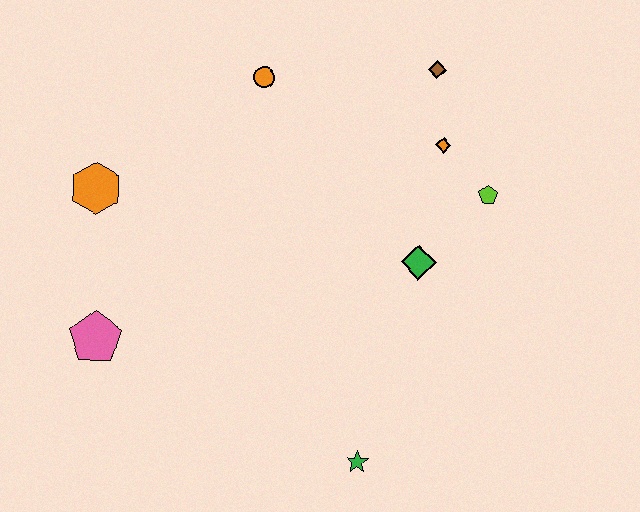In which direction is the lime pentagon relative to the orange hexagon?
The lime pentagon is to the right of the orange hexagon.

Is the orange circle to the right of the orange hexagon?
Yes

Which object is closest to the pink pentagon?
The orange hexagon is closest to the pink pentagon.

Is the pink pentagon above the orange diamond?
No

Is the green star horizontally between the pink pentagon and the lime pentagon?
Yes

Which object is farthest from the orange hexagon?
The lime pentagon is farthest from the orange hexagon.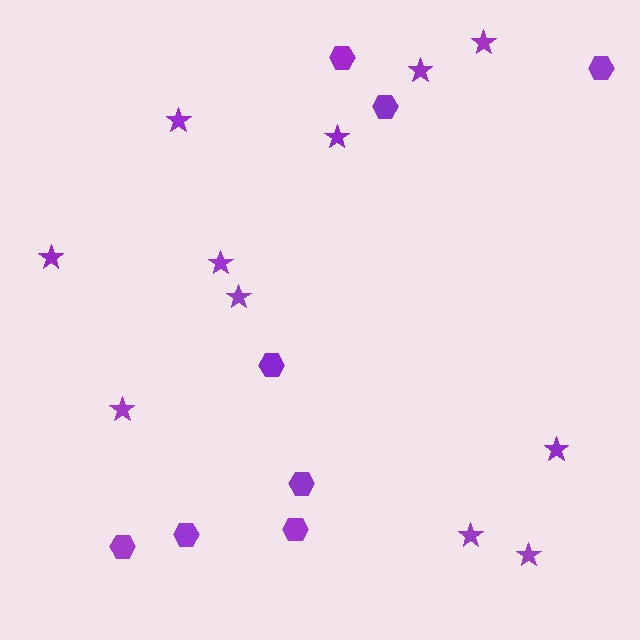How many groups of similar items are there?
There are 2 groups: one group of stars (11) and one group of hexagons (8).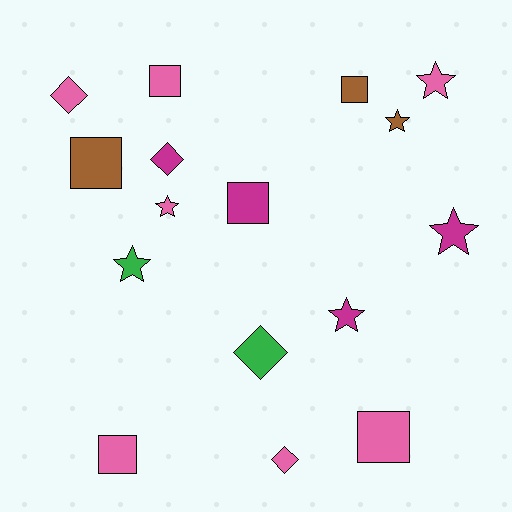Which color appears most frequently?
Pink, with 7 objects.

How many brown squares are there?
There are 2 brown squares.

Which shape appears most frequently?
Star, with 6 objects.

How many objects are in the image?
There are 16 objects.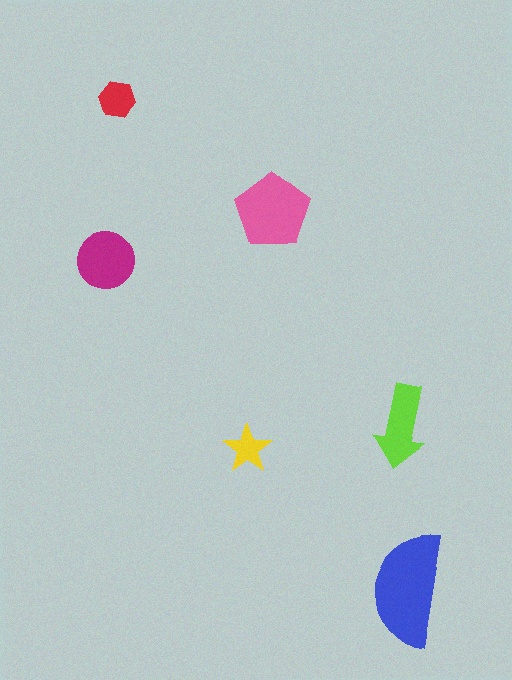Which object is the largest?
The blue semicircle.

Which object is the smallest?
The yellow star.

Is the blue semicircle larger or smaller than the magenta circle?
Larger.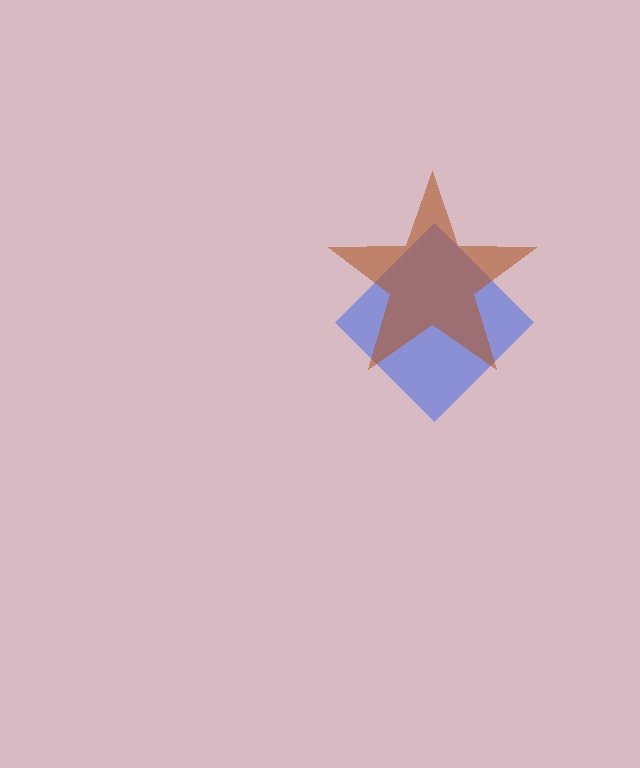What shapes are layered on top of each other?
The layered shapes are: a blue diamond, a brown star.